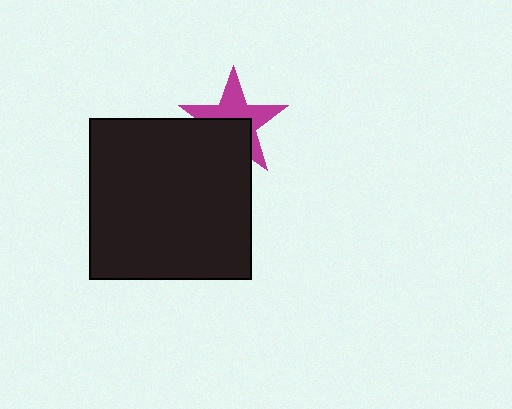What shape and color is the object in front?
The object in front is a black square.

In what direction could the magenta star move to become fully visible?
The magenta star could move up. That would shift it out from behind the black square entirely.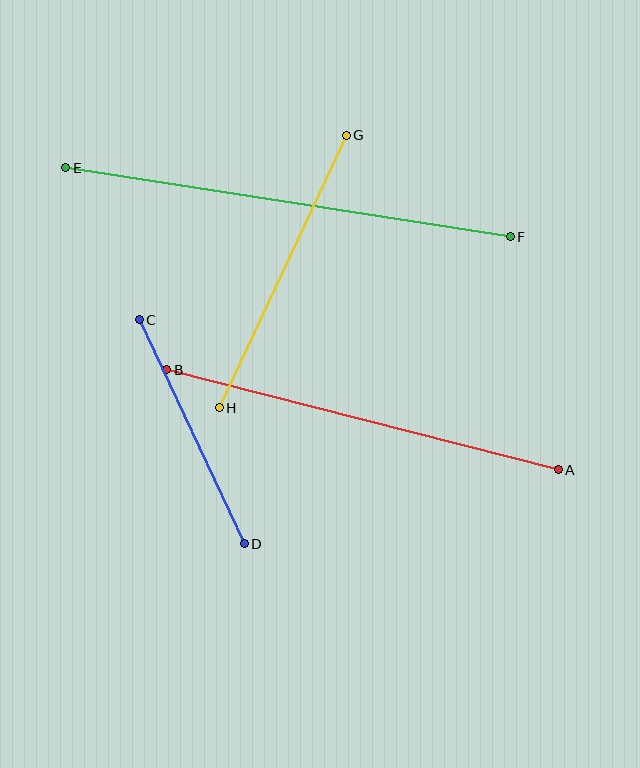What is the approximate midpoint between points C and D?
The midpoint is at approximately (192, 432) pixels.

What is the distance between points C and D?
The distance is approximately 248 pixels.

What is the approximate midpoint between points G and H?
The midpoint is at approximately (283, 272) pixels.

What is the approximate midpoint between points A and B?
The midpoint is at approximately (363, 420) pixels.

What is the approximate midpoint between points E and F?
The midpoint is at approximately (288, 202) pixels.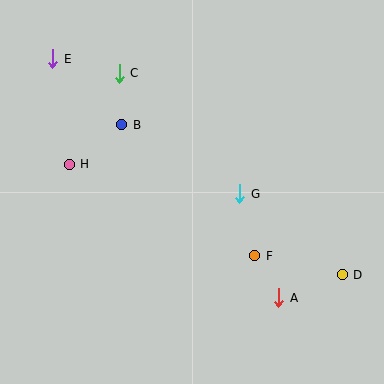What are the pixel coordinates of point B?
Point B is at (122, 125).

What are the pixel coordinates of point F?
Point F is at (255, 256).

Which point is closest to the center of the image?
Point G at (240, 194) is closest to the center.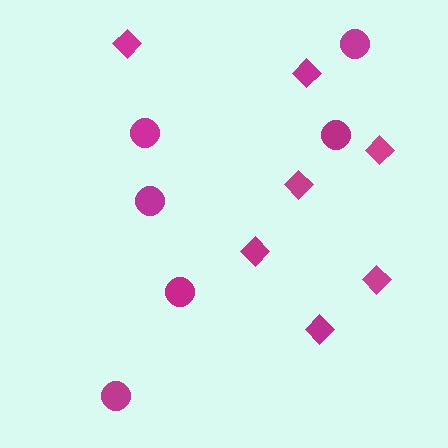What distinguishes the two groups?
There are 2 groups: one group of diamonds (7) and one group of circles (6).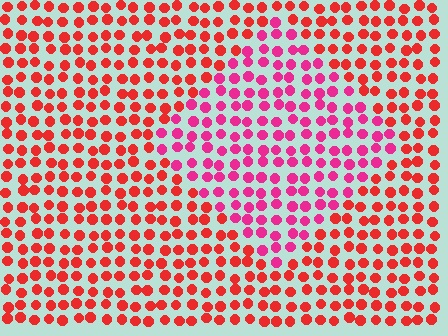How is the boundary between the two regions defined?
The boundary is defined purely by a slight shift in hue (about 33 degrees). Spacing, size, and orientation are identical on both sides.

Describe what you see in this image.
The image is filled with small red elements in a uniform arrangement. A diamond-shaped region is visible where the elements are tinted to a slightly different hue, forming a subtle color boundary.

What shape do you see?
I see a diamond.